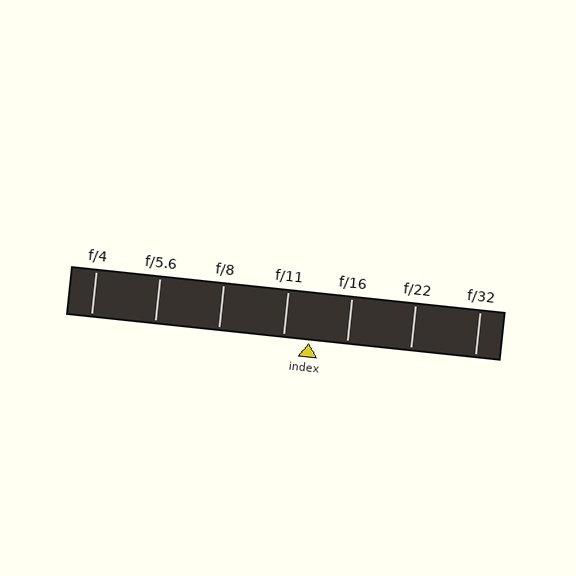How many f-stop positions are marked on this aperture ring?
There are 7 f-stop positions marked.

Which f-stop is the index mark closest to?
The index mark is closest to f/11.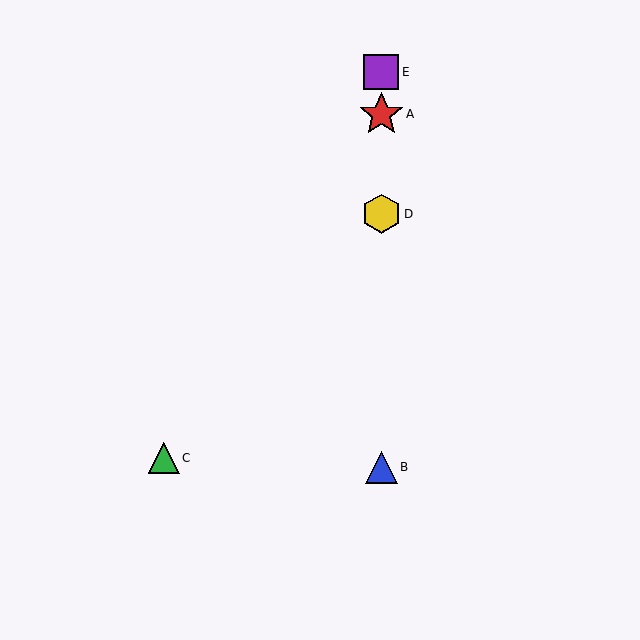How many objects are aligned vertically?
4 objects (A, B, D, E) are aligned vertically.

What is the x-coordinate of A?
Object A is at x≈381.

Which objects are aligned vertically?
Objects A, B, D, E are aligned vertically.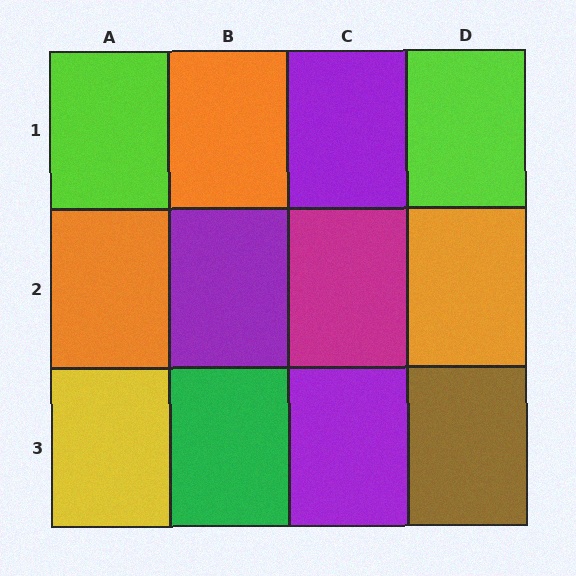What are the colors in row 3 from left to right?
Yellow, green, purple, brown.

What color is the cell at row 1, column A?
Lime.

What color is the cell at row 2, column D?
Orange.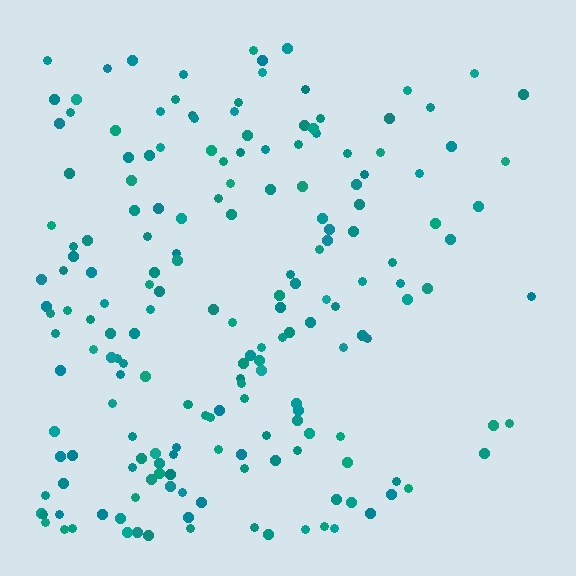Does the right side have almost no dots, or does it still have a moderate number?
Still a moderate number, just noticeably fewer than the left.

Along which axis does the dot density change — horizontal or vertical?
Horizontal.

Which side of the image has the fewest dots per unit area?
The right.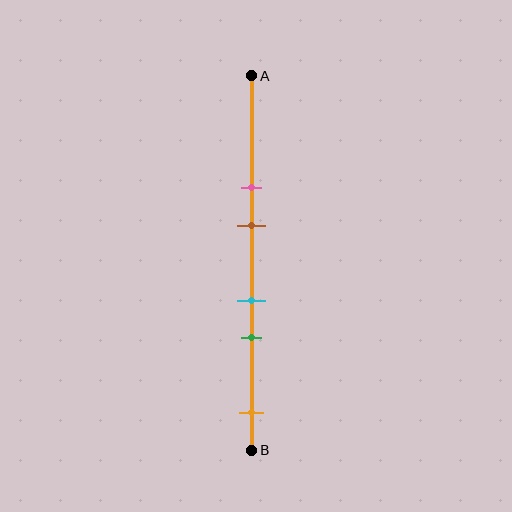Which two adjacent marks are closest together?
The cyan and green marks are the closest adjacent pair.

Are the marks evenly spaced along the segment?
No, the marks are not evenly spaced.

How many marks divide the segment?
There are 5 marks dividing the segment.